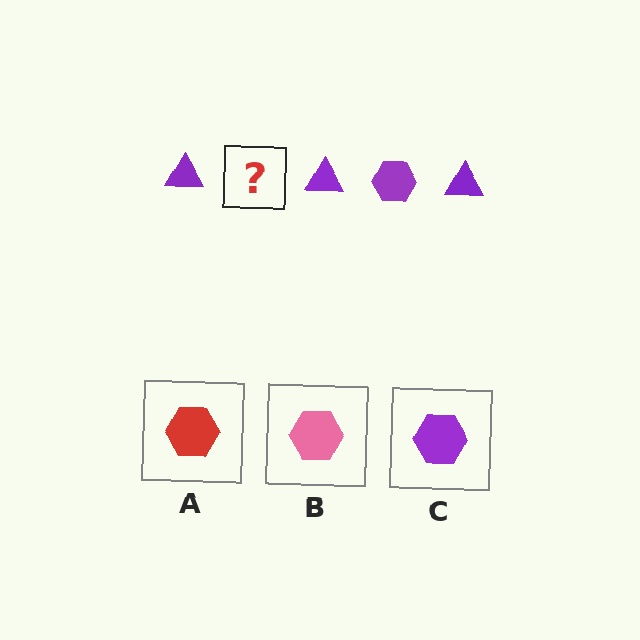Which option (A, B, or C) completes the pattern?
C.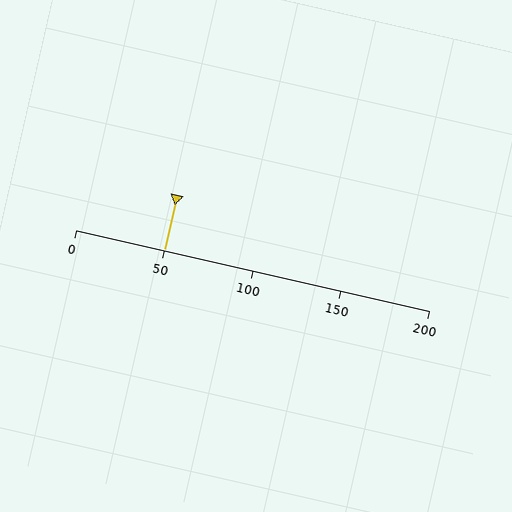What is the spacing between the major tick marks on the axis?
The major ticks are spaced 50 apart.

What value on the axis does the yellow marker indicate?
The marker indicates approximately 50.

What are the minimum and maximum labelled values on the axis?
The axis runs from 0 to 200.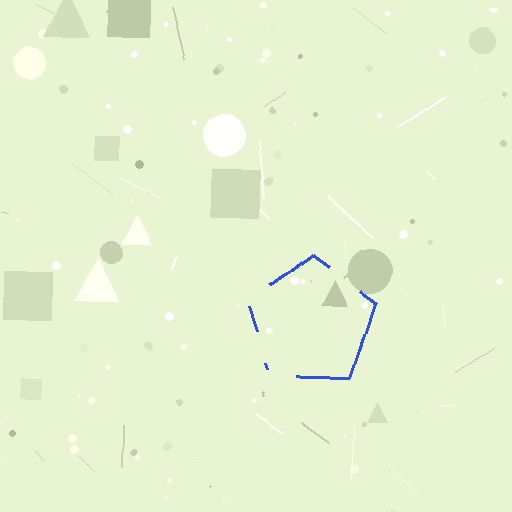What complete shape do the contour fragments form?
The contour fragments form a pentagon.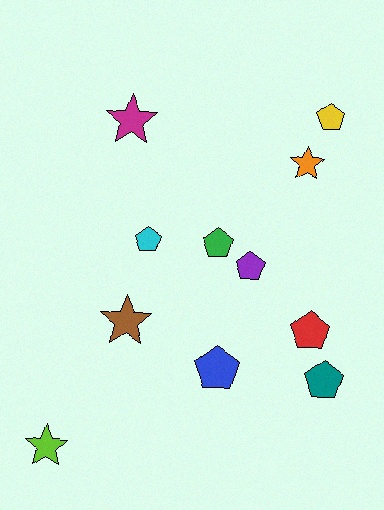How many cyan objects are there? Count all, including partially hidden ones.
There is 1 cyan object.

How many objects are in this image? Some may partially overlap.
There are 11 objects.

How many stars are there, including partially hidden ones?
There are 4 stars.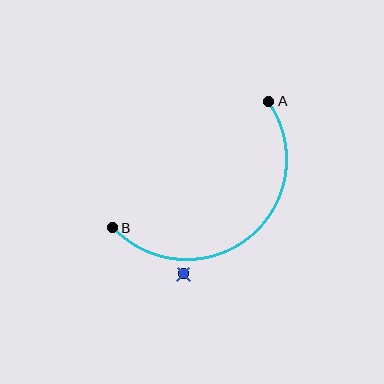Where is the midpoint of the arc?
The arc midpoint is the point on the curve farthest from the straight line joining A and B. It sits below and to the right of that line.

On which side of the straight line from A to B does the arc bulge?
The arc bulges below and to the right of the straight line connecting A and B.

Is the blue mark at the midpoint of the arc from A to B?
No — the blue mark does not lie on the arc at all. It sits slightly outside the curve.